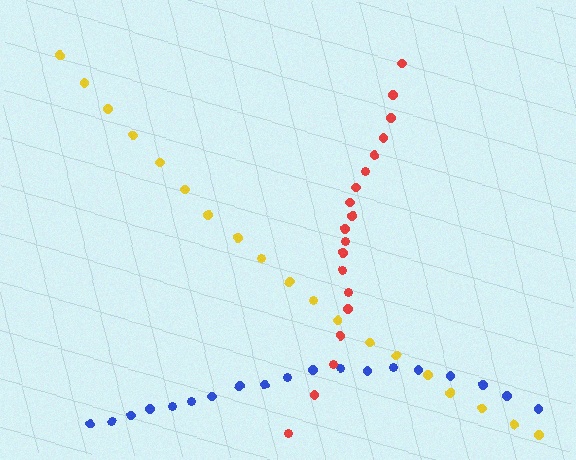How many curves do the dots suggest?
There are 3 distinct paths.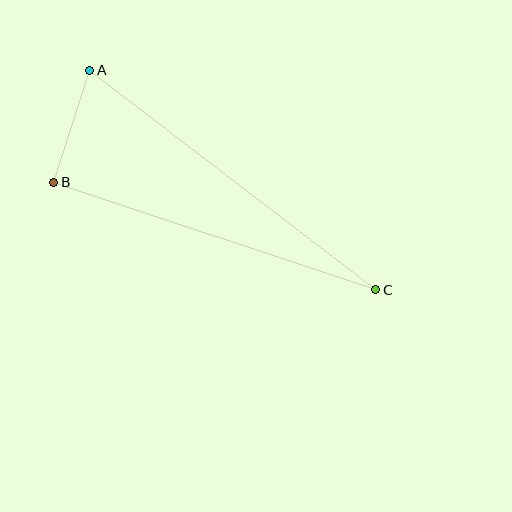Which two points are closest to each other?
Points A and B are closest to each other.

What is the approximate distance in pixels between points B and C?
The distance between B and C is approximately 340 pixels.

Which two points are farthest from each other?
Points A and C are farthest from each other.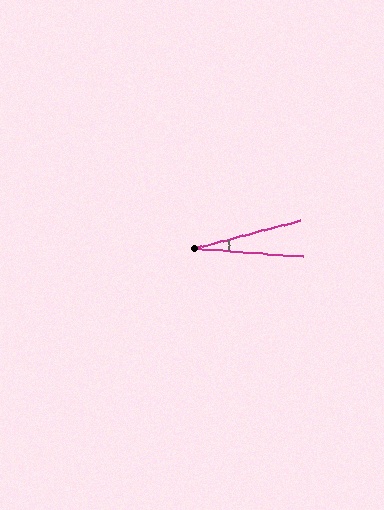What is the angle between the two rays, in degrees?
Approximately 19 degrees.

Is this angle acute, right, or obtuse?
It is acute.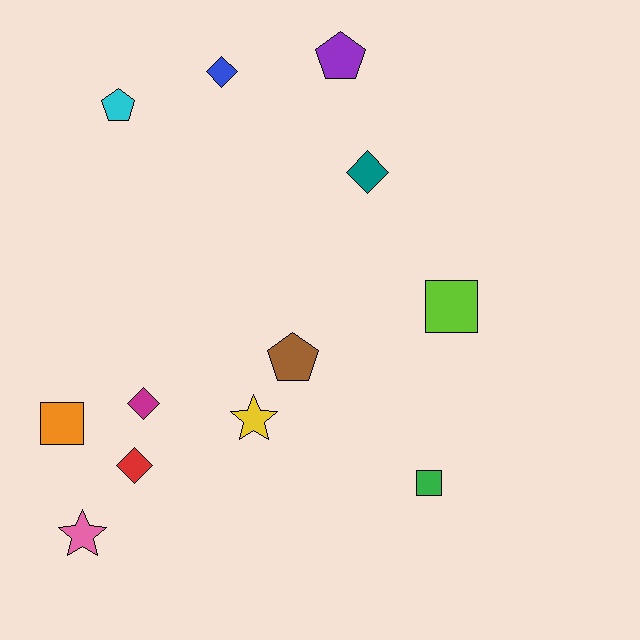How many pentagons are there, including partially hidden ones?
There are 3 pentagons.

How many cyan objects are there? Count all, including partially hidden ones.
There is 1 cyan object.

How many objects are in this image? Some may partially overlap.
There are 12 objects.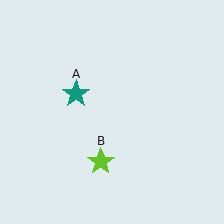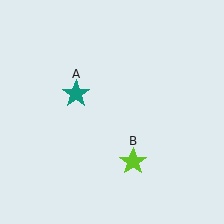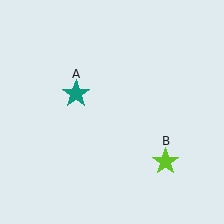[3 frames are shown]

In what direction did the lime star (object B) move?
The lime star (object B) moved right.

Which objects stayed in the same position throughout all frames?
Teal star (object A) remained stationary.